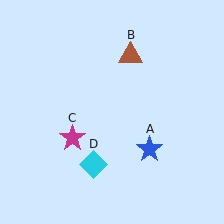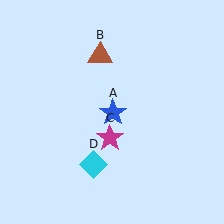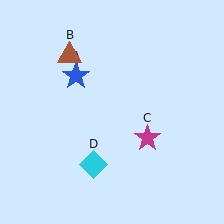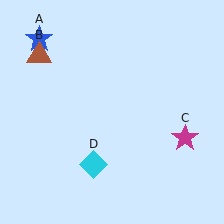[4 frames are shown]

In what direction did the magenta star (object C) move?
The magenta star (object C) moved right.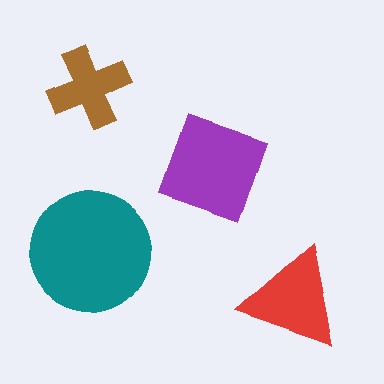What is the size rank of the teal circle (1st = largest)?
1st.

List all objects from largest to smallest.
The teal circle, the purple diamond, the red triangle, the brown cross.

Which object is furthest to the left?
The brown cross is leftmost.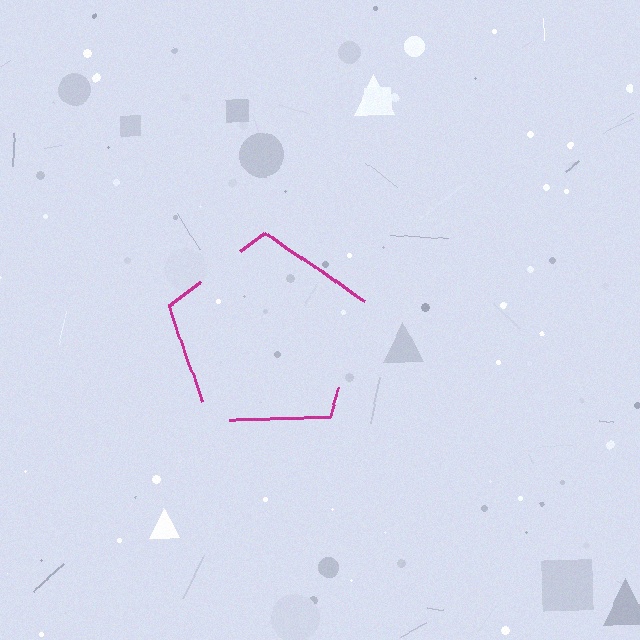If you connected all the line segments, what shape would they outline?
They would outline a pentagon.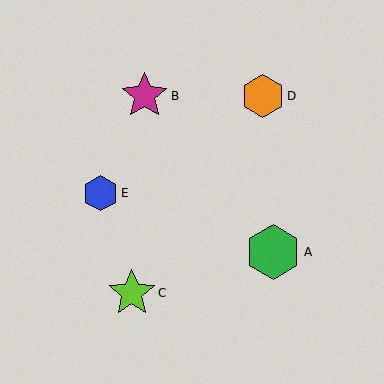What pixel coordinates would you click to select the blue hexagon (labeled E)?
Click at (101, 193) to select the blue hexagon E.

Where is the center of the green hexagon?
The center of the green hexagon is at (273, 252).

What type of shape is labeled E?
Shape E is a blue hexagon.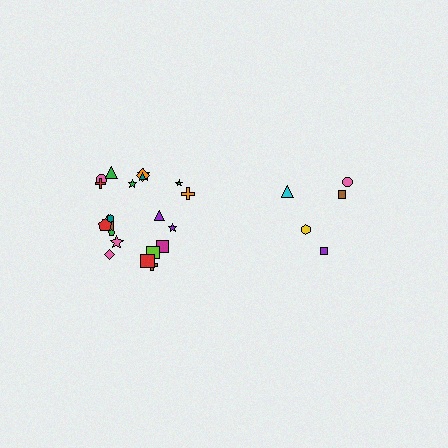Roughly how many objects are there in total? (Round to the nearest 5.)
Roughly 25 objects in total.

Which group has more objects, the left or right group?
The left group.